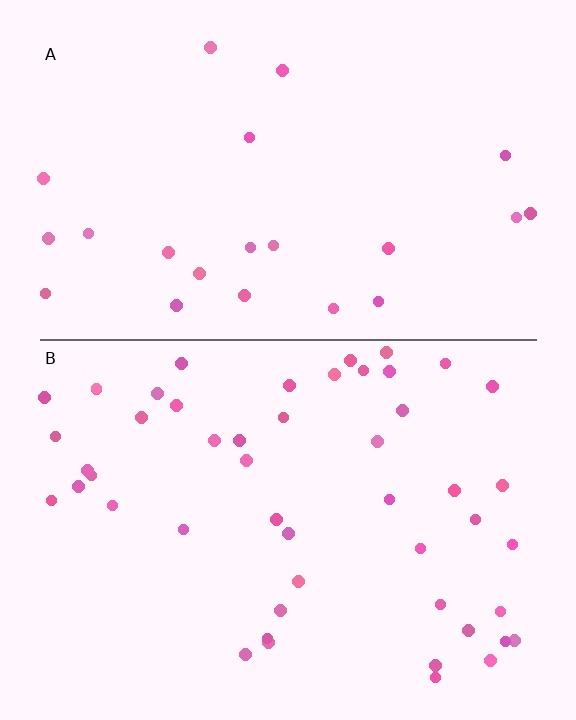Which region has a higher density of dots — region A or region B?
B (the bottom).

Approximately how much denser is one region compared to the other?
Approximately 2.3× — region B over region A.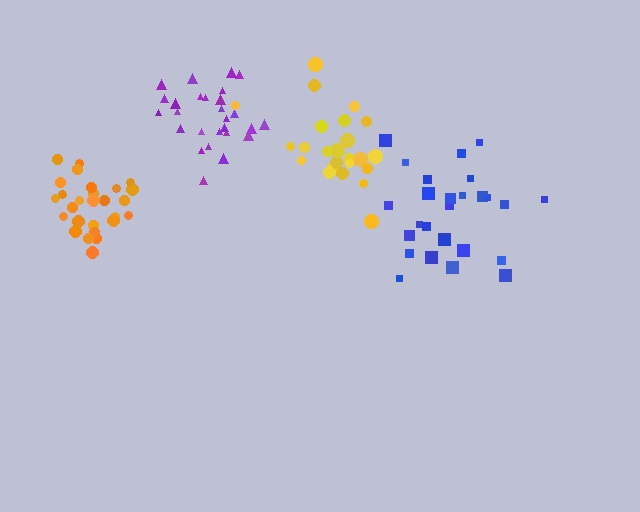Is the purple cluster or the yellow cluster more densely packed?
Purple.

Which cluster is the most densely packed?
Purple.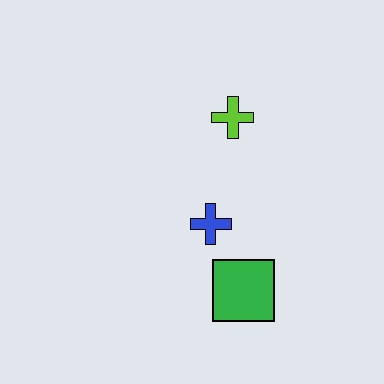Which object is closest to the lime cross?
The blue cross is closest to the lime cross.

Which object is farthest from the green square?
The lime cross is farthest from the green square.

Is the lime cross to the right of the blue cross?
Yes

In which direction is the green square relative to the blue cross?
The green square is below the blue cross.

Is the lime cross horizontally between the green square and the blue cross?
Yes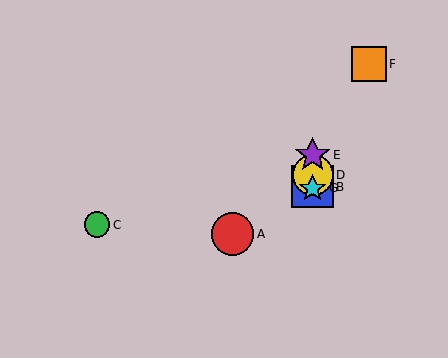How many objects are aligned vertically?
4 objects (B, D, E, G) are aligned vertically.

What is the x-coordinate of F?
Object F is at x≈369.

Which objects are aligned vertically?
Objects B, D, E, G are aligned vertically.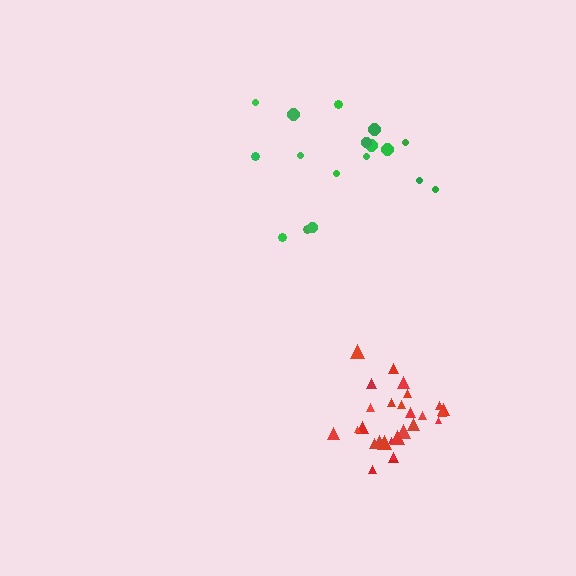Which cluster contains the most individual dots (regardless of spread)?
Red (28).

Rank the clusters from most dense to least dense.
red, green.